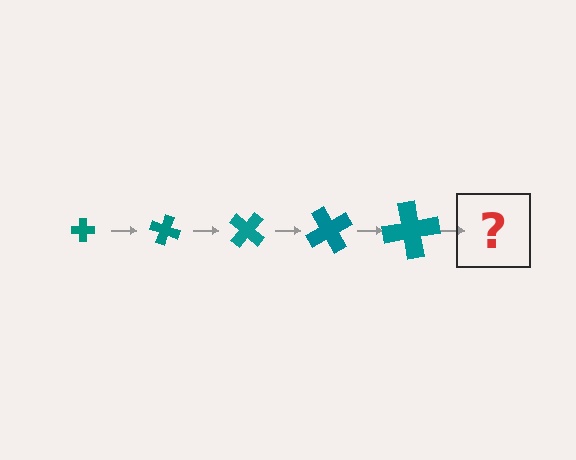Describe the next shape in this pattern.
It should be a cross, larger than the previous one and rotated 100 degrees from the start.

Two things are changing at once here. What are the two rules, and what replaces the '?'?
The two rules are that the cross grows larger each step and it rotates 20 degrees each step. The '?' should be a cross, larger than the previous one and rotated 100 degrees from the start.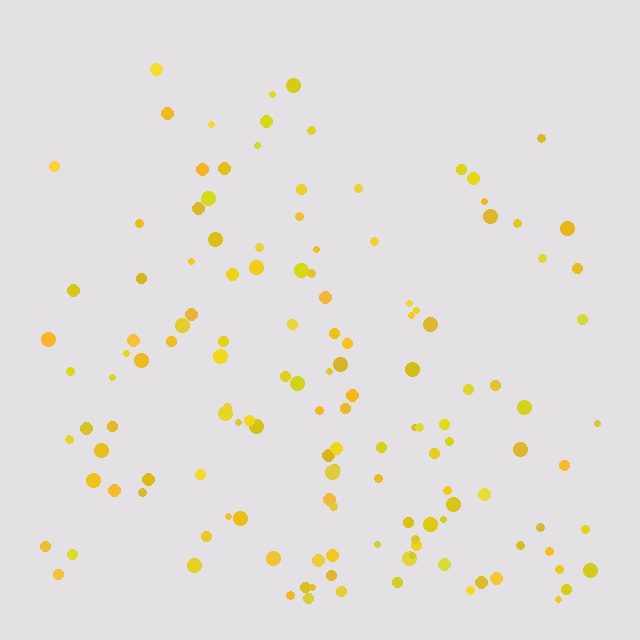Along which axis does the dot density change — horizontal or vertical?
Vertical.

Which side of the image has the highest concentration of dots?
The bottom.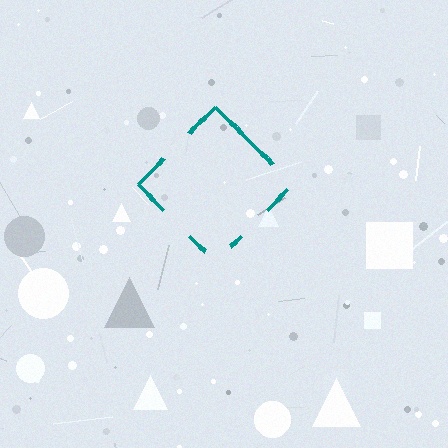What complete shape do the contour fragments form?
The contour fragments form a diamond.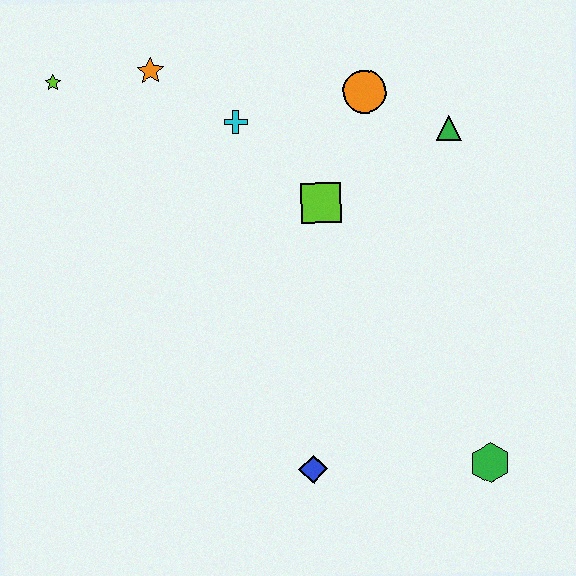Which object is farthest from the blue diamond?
The lime star is farthest from the blue diamond.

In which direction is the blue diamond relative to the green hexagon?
The blue diamond is to the left of the green hexagon.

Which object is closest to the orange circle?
The green triangle is closest to the orange circle.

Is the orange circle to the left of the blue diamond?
No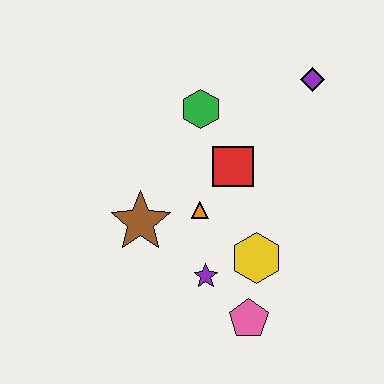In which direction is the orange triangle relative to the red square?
The orange triangle is below the red square.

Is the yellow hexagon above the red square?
No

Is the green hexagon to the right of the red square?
No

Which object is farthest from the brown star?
The purple diamond is farthest from the brown star.